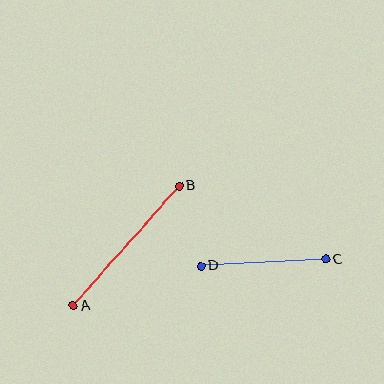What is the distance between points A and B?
The distance is approximately 160 pixels.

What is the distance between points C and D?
The distance is approximately 125 pixels.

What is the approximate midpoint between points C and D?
The midpoint is at approximately (263, 262) pixels.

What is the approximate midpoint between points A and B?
The midpoint is at approximately (126, 246) pixels.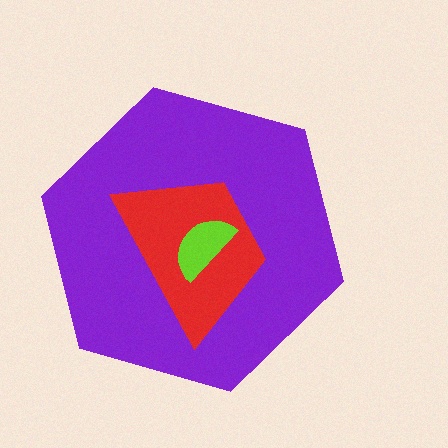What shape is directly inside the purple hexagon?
The red trapezoid.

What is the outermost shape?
The purple hexagon.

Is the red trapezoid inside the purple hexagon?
Yes.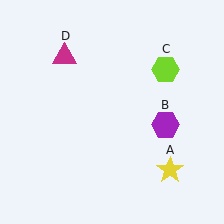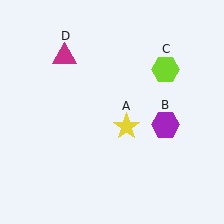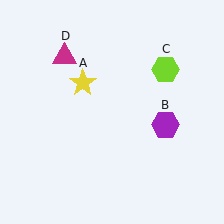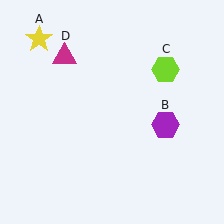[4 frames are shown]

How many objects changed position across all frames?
1 object changed position: yellow star (object A).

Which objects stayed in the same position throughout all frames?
Purple hexagon (object B) and lime hexagon (object C) and magenta triangle (object D) remained stationary.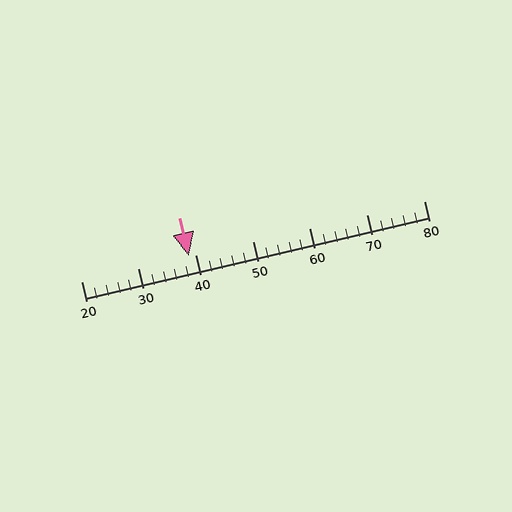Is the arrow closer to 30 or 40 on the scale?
The arrow is closer to 40.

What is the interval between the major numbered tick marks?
The major tick marks are spaced 10 units apart.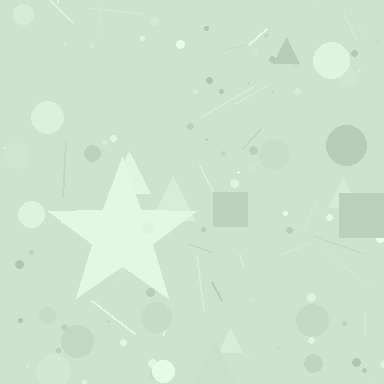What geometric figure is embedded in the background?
A star is embedded in the background.